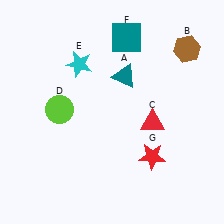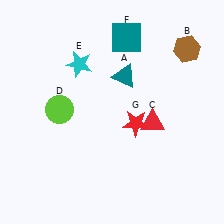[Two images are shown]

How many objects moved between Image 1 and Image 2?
1 object moved between the two images.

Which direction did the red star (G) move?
The red star (G) moved up.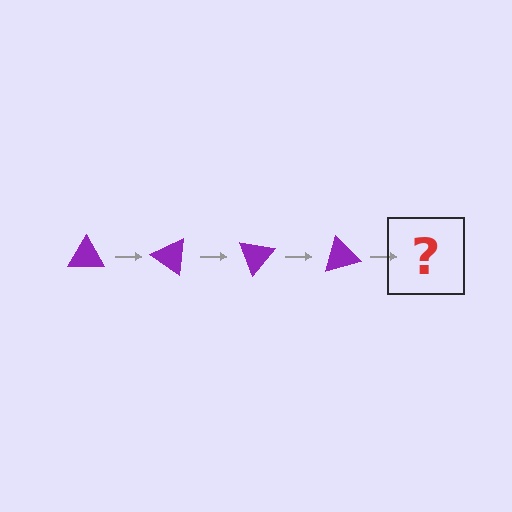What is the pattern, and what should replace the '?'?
The pattern is that the triangle rotates 35 degrees each step. The '?' should be a purple triangle rotated 140 degrees.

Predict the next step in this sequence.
The next step is a purple triangle rotated 140 degrees.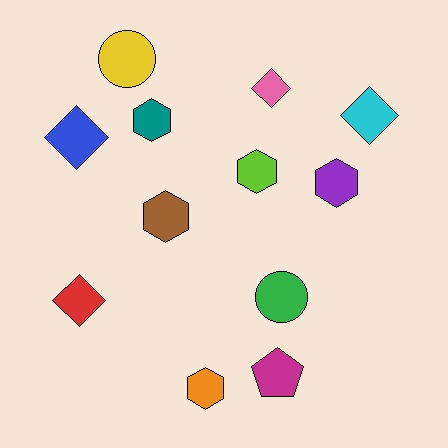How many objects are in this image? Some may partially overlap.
There are 12 objects.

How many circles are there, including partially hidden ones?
There are 2 circles.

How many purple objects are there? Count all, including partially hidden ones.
There is 1 purple object.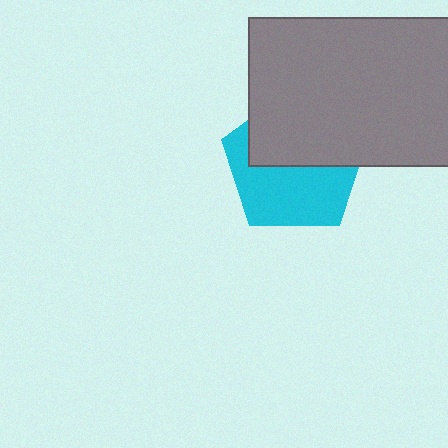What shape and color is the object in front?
The object in front is a gray rectangle.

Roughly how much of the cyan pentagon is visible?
About half of it is visible (roughly 51%).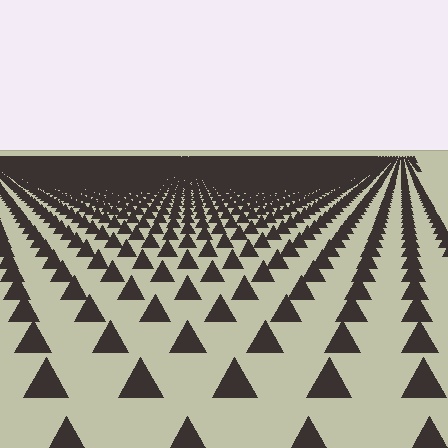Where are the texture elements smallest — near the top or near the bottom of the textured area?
Near the top.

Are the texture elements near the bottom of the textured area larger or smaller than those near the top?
Larger. Near the bottom, elements are closer to the viewer and appear at a bigger on-screen size.